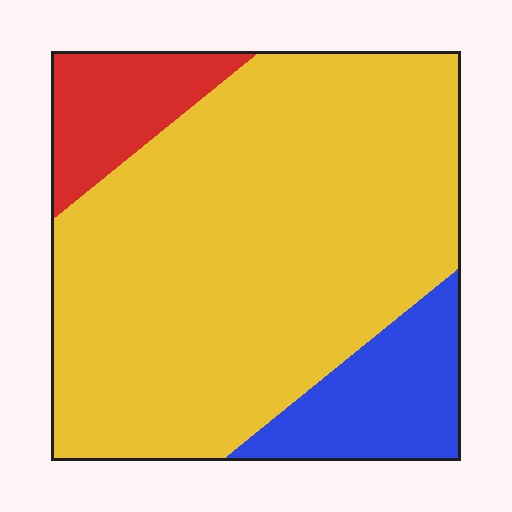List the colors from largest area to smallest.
From largest to smallest: yellow, blue, red.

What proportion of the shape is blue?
Blue takes up about one eighth (1/8) of the shape.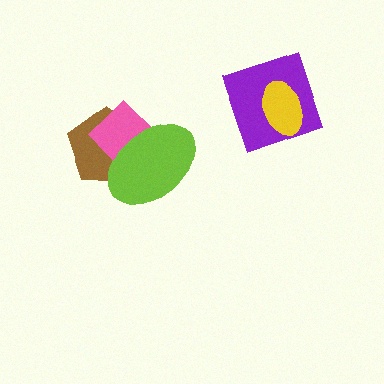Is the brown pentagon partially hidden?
Yes, it is partially covered by another shape.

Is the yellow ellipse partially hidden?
No, no other shape covers it.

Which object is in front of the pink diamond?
The lime ellipse is in front of the pink diamond.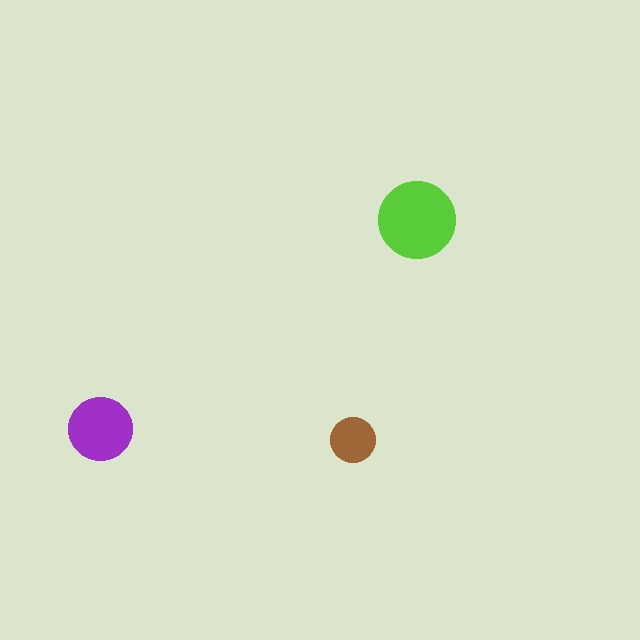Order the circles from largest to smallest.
the lime one, the purple one, the brown one.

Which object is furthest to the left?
The purple circle is leftmost.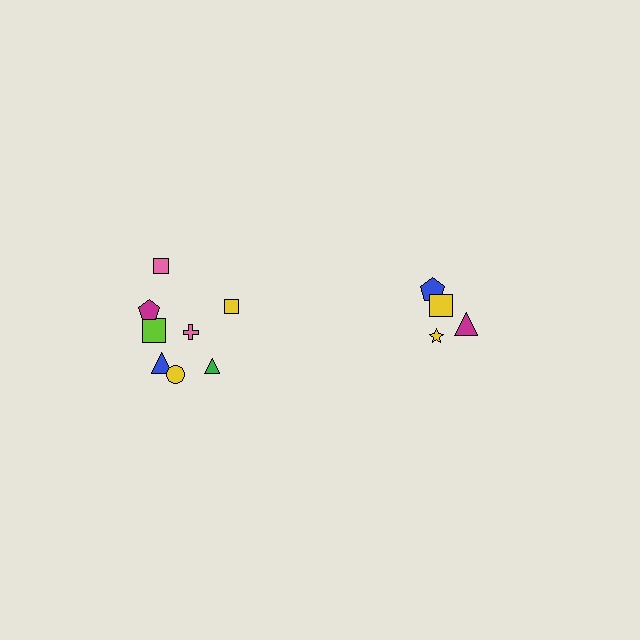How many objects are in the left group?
There are 8 objects.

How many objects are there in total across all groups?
There are 12 objects.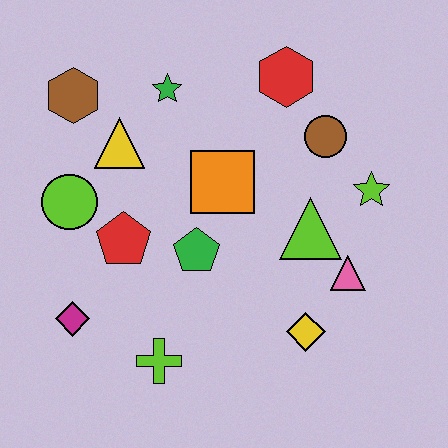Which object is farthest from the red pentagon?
The lime star is farthest from the red pentagon.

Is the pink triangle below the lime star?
Yes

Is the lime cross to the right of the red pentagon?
Yes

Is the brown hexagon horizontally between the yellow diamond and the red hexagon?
No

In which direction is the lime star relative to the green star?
The lime star is to the right of the green star.